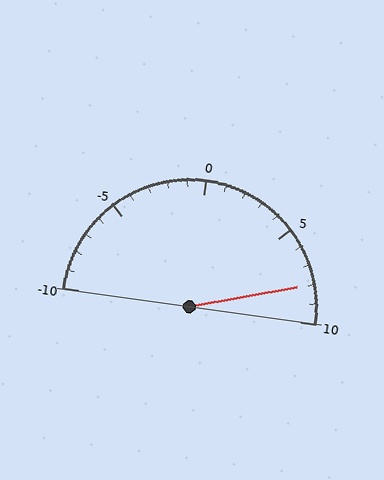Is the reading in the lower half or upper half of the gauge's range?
The reading is in the upper half of the range (-10 to 10).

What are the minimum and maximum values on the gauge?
The gauge ranges from -10 to 10.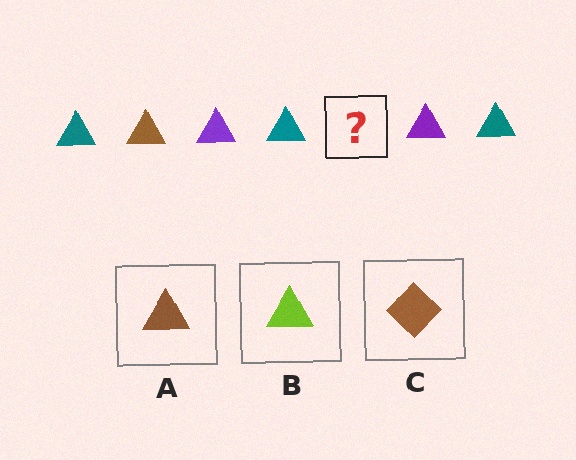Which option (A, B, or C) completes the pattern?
A.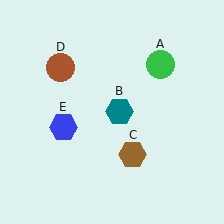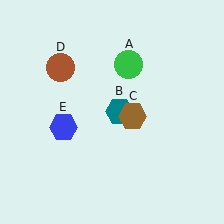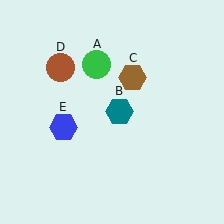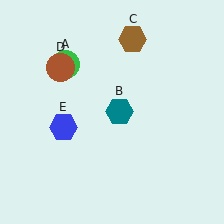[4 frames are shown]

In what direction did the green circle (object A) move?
The green circle (object A) moved left.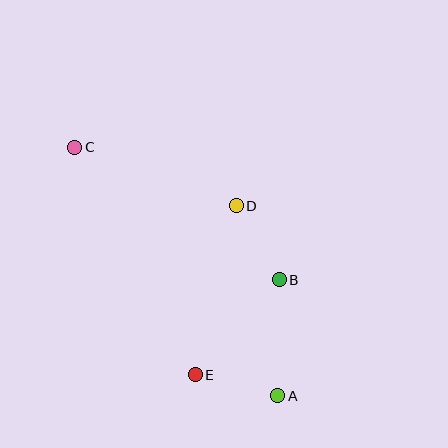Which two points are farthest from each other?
Points A and C are farthest from each other.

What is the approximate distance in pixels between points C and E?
The distance between C and E is approximately 258 pixels.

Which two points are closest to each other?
Points A and E are closest to each other.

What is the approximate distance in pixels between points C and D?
The distance between C and D is approximately 172 pixels.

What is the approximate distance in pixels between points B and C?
The distance between B and C is approximately 244 pixels.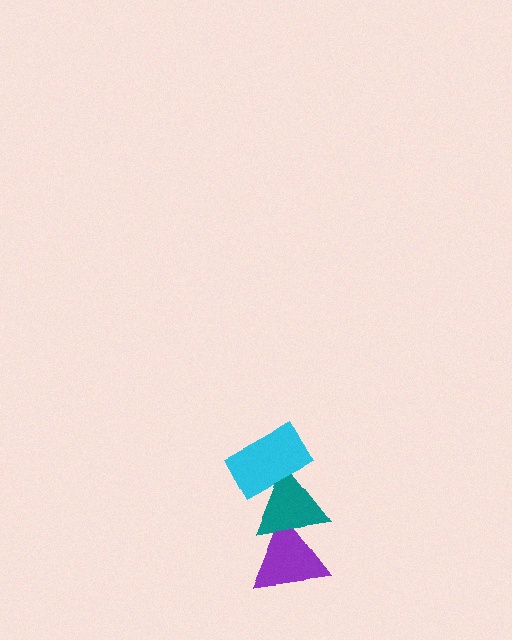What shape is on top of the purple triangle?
The teal triangle is on top of the purple triangle.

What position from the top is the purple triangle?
The purple triangle is 3rd from the top.